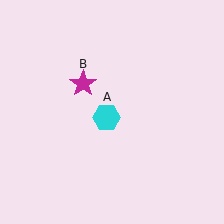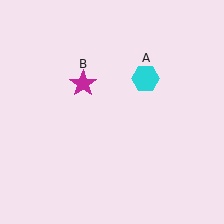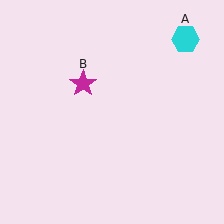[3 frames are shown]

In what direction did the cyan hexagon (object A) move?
The cyan hexagon (object A) moved up and to the right.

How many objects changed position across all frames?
1 object changed position: cyan hexagon (object A).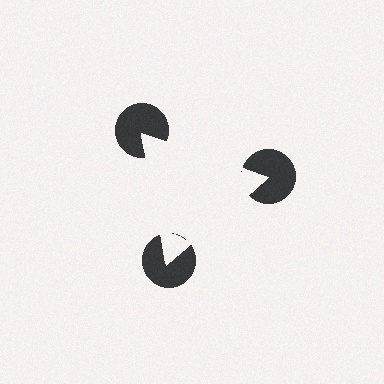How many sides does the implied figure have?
3 sides.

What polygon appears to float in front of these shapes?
An illusory triangle — its edges are inferred from the aligned wedge cuts in the pac-man discs, not physically drawn.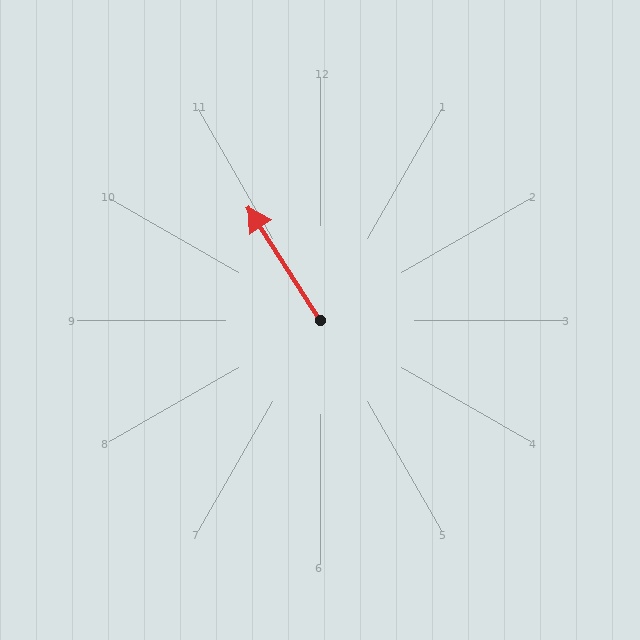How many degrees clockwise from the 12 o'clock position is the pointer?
Approximately 327 degrees.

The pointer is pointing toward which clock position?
Roughly 11 o'clock.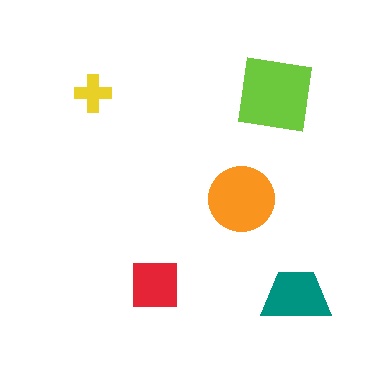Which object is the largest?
The lime square.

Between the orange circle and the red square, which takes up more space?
The orange circle.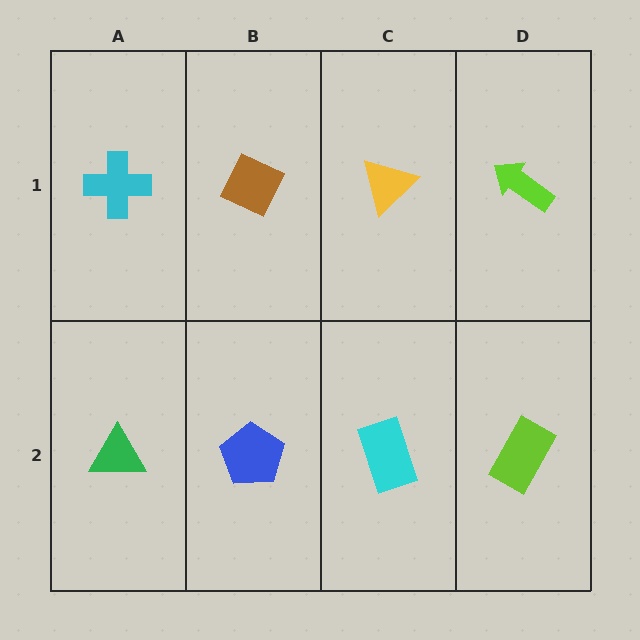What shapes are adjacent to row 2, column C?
A yellow triangle (row 1, column C), a blue pentagon (row 2, column B), a lime rectangle (row 2, column D).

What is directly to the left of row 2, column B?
A green triangle.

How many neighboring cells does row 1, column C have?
3.